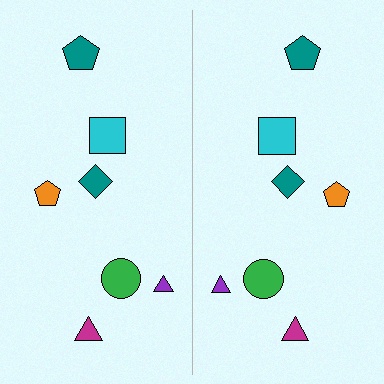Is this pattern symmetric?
Yes, this pattern has bilateral (reflection) symmetry.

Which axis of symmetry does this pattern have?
The pattern has a vertical axis of symmetry running through the center of the image.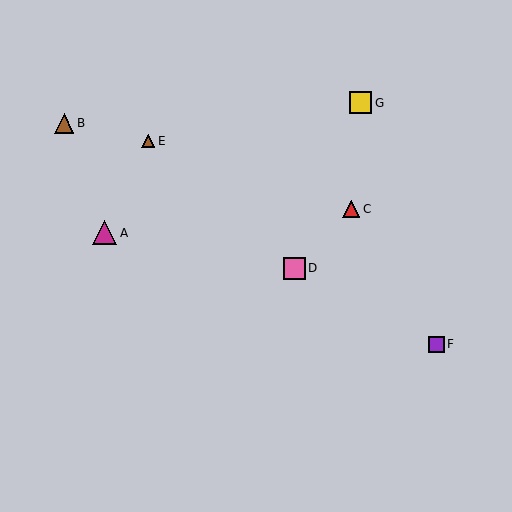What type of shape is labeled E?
Shape E is a brown triangle.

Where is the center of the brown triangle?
The center of the brown triangle is at (64, 123).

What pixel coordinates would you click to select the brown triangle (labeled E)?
Click at (148, 141) to select the brown triangle E.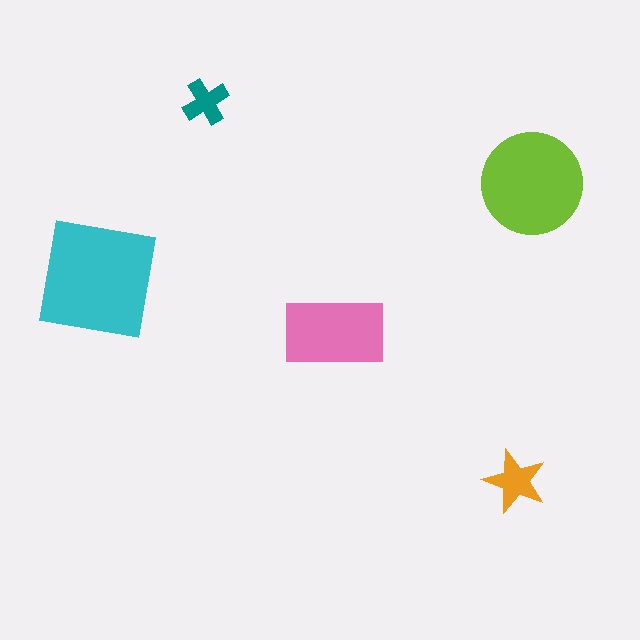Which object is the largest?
The cyan square.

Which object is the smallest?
The teal cross.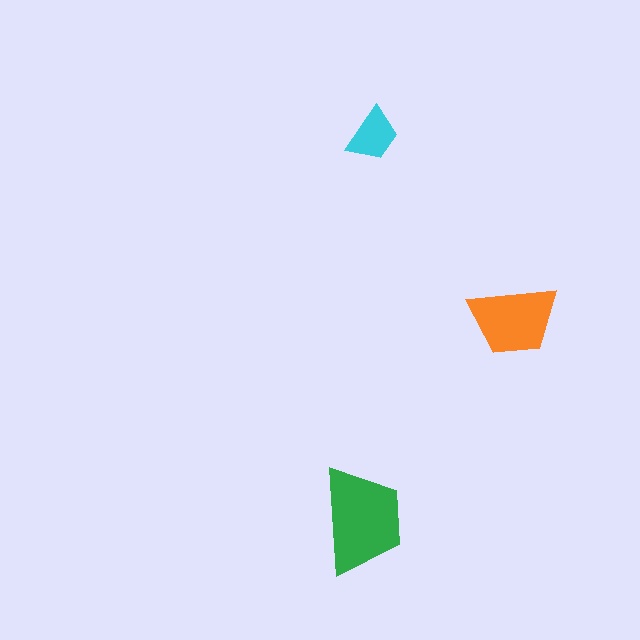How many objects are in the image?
There are 3 objects in the image.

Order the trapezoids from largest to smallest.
the green one, the orange one, the cyan one.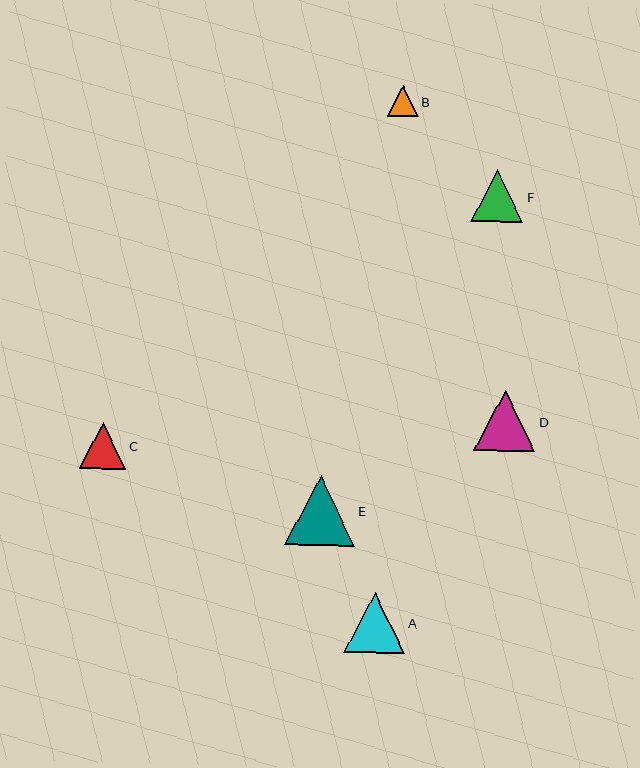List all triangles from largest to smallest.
From largest to smallest: E, D, A, F, C, B.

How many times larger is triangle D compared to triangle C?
Triangle D is approximately 1.3 times the size of triangle C.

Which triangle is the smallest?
Triangle B is the smallest with a size of approximately 31 pixels.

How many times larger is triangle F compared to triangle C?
Triangle F is approximately 1.1 times the size of triangle C.